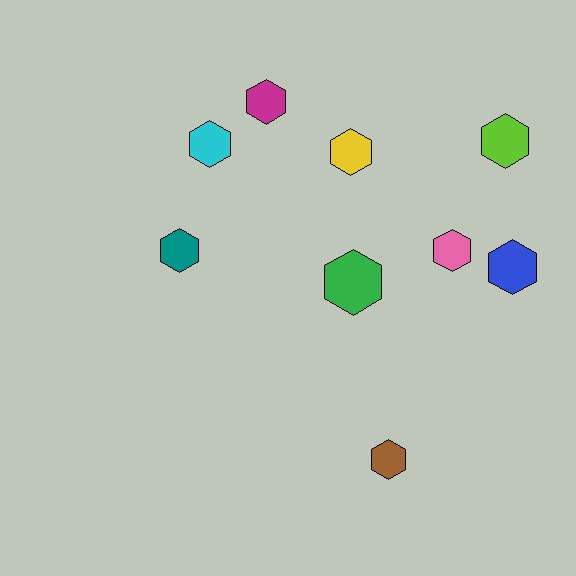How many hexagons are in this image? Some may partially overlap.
There are 9 hexagons.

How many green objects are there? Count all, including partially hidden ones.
There is 1 green object.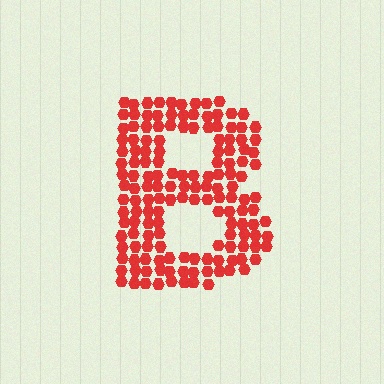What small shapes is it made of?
It is made of small hexagons.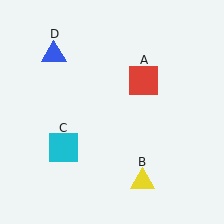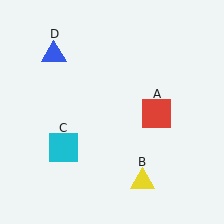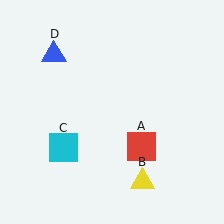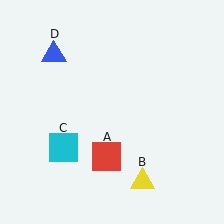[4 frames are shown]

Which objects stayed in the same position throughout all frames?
Yellow triangle (object B) and cyan square (object C) and blue triangle (object D) remained stationary.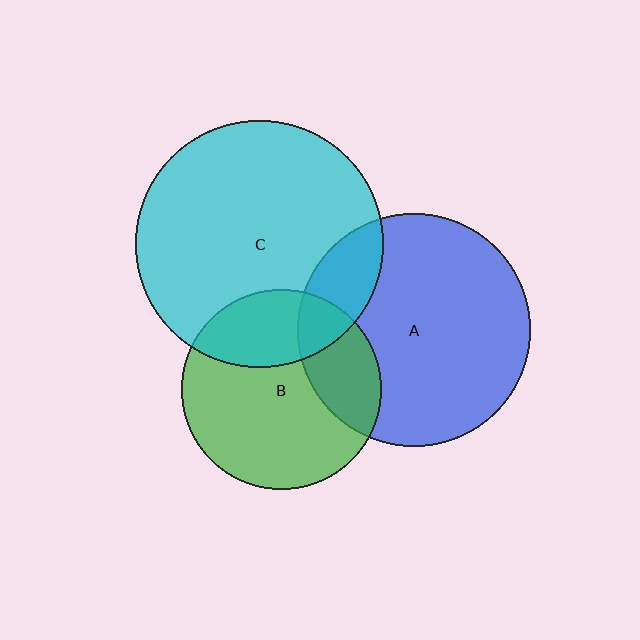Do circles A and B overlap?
Yes.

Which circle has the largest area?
Circle C (cyan).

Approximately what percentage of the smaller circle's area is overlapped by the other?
Approximately 25%.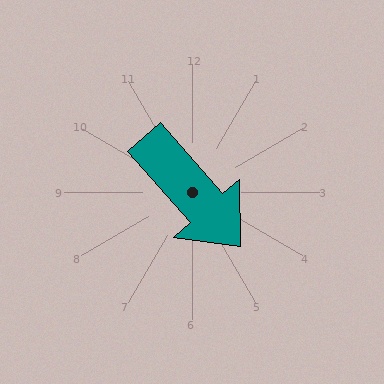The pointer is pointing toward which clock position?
Roughly 5 o'clock.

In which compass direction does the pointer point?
Southeast.